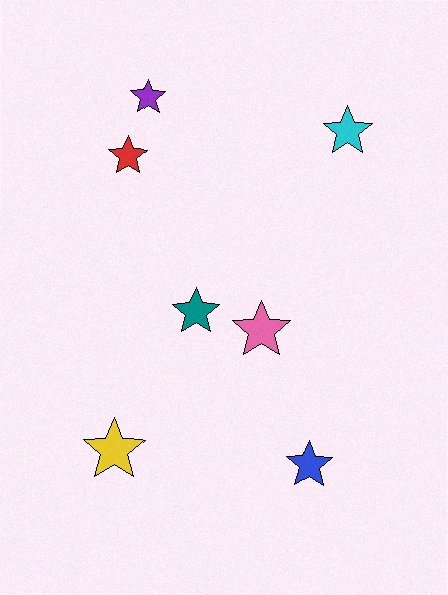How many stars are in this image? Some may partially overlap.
There are 7 stars.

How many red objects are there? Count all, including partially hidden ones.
There is 1 red object.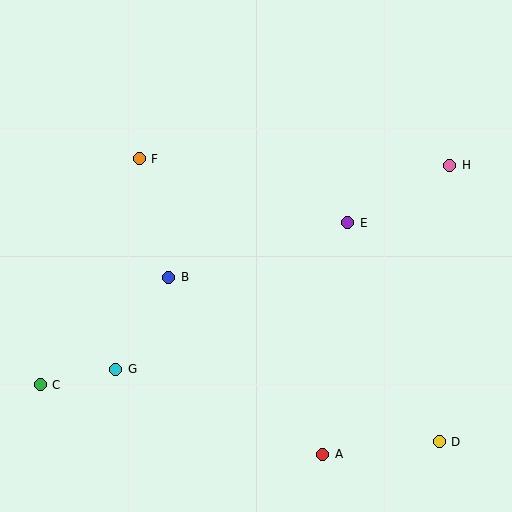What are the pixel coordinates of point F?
Point F is at (139, 159).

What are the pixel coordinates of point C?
Point C is at (40, 385).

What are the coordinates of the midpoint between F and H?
The midpoint between F and H is at (295, 162).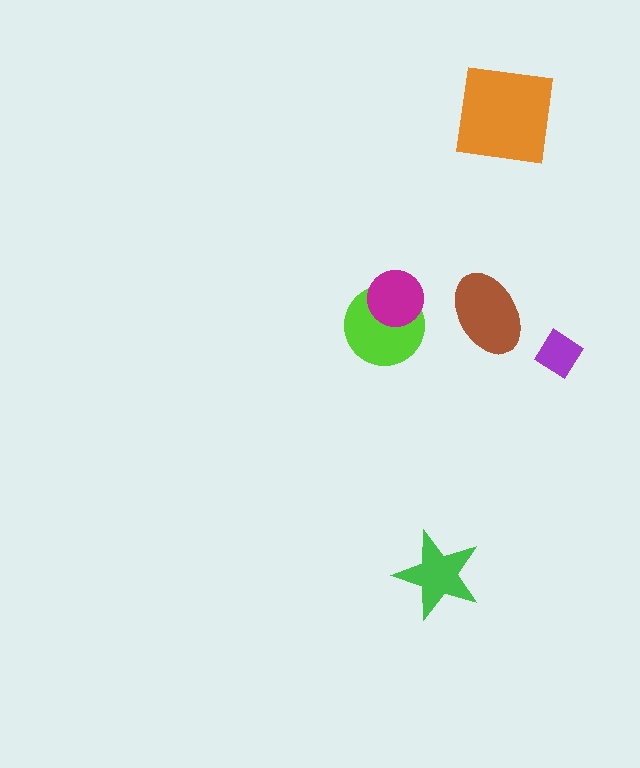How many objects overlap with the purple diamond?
0 objects overlap with the purple diamond.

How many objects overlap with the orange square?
0 objects overlap with the orange square.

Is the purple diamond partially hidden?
No, no other shape covers it.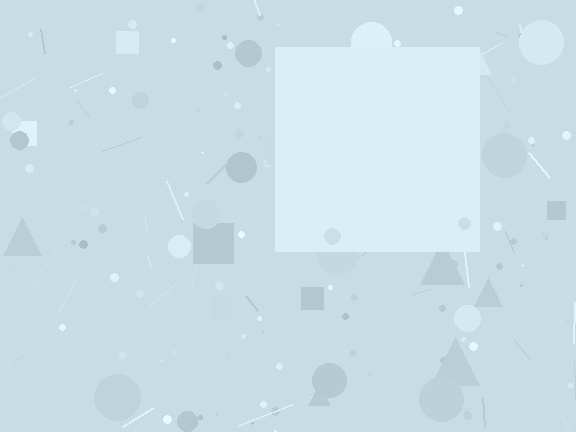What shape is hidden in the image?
A square is hidden in the image.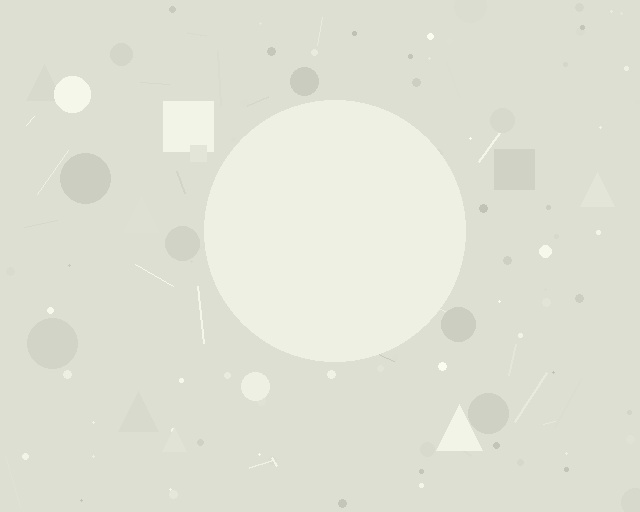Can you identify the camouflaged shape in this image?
The camouflaged shape is a circle.